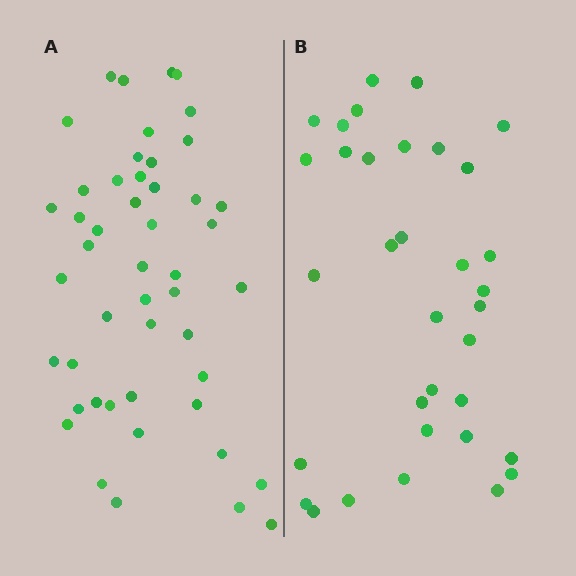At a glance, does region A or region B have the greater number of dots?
Region A (the left region) has more dots.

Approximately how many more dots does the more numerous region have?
Region A has approximately 15 more dots than region B.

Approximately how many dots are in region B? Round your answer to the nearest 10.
About 30 dots. (The exact count is 34, which rounds to 30.)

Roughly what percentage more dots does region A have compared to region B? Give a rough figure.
About 40% more.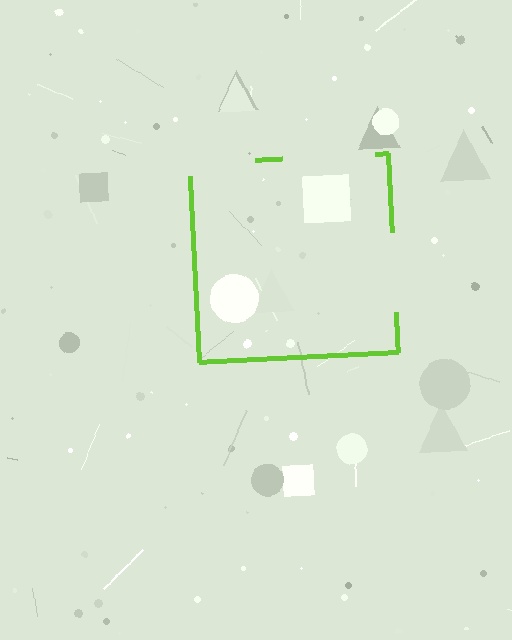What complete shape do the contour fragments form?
The contour fragments form a square.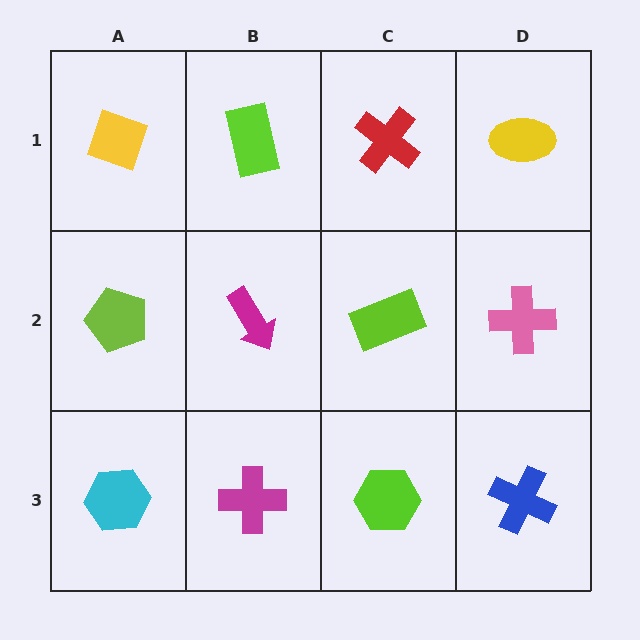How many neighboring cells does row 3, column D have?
2.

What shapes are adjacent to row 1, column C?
A lime rectangle (row 2, column C), a lime rectangle (row 1, column B), a yellow ellipse (row 1, column D).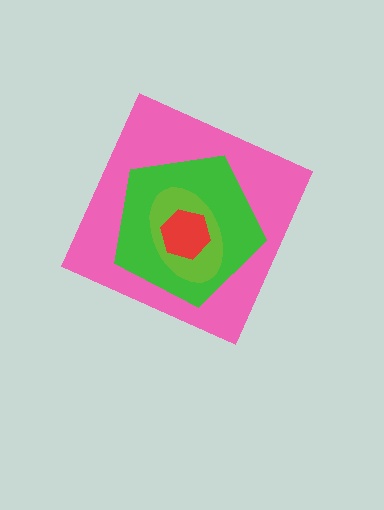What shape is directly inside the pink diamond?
The green pentagon.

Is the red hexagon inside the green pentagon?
Yes.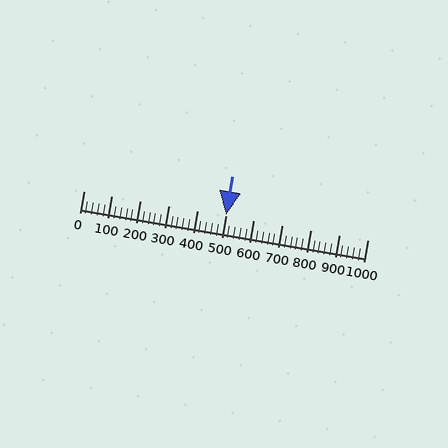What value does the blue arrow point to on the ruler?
The blue arrow points to approximately 500.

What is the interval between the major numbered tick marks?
The major tick marks are spaced 100 units apart.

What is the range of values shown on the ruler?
The ruler shows values from 0 to 1000.